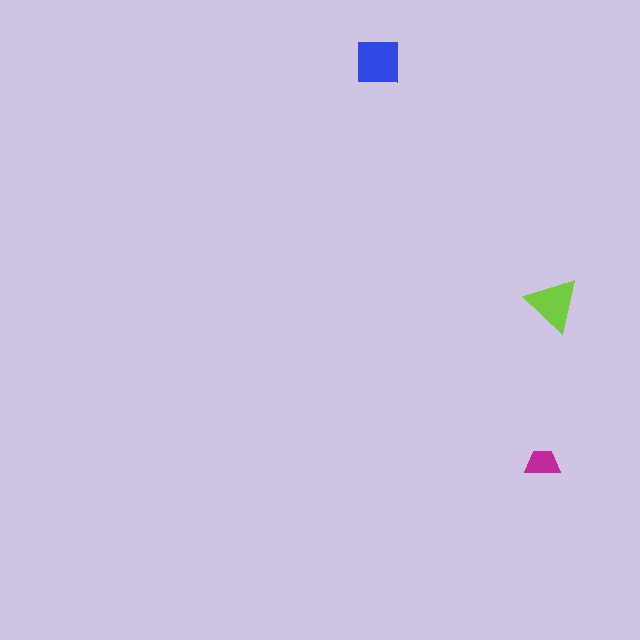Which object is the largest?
The blue square.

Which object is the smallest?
The magenta trapezoid.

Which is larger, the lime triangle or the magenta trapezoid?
The lime triangle.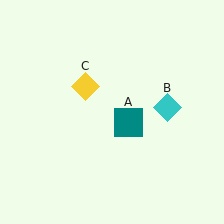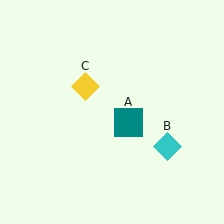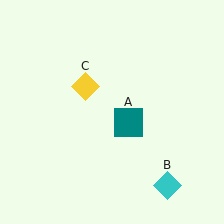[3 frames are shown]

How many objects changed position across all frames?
1 object changed position: cyan diamond (object B).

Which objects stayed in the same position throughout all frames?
Teal square (object A) and yellow diamond (object C) remained stationary.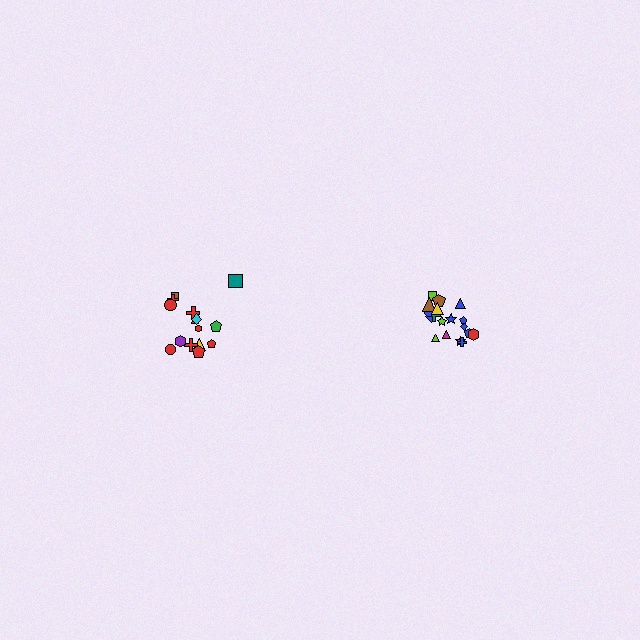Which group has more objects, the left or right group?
The right group.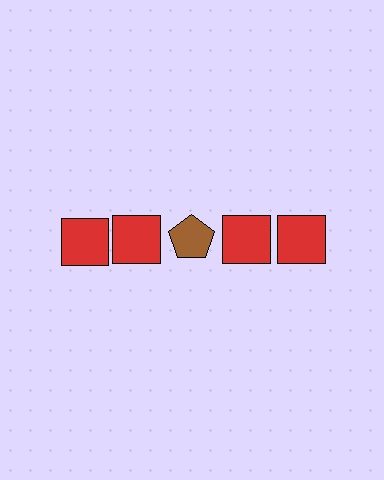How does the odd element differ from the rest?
It differs in both color (brown instead of red) and shape (pentagon instead of square).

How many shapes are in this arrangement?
There are 5 shapes arranged in a grid pattern.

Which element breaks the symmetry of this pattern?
The brown pentagon in the top row, center column breaks the symmetry. All other shapes are red squares.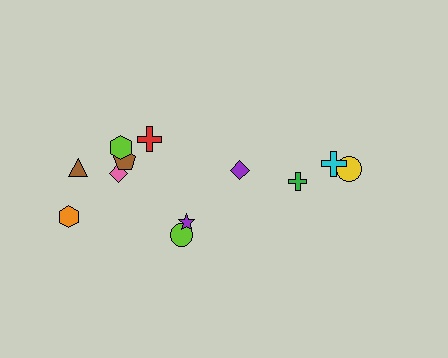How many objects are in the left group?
There are 8 objects.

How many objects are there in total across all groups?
There are 12 objects.